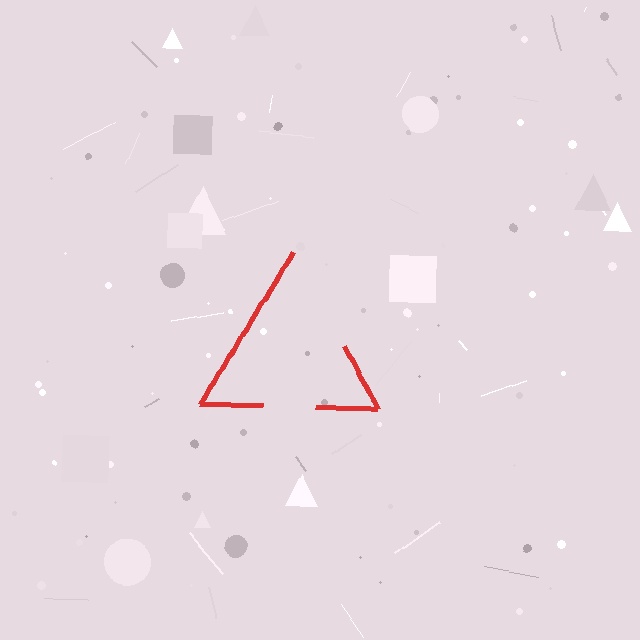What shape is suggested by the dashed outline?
The dashed outline suggests a triangle.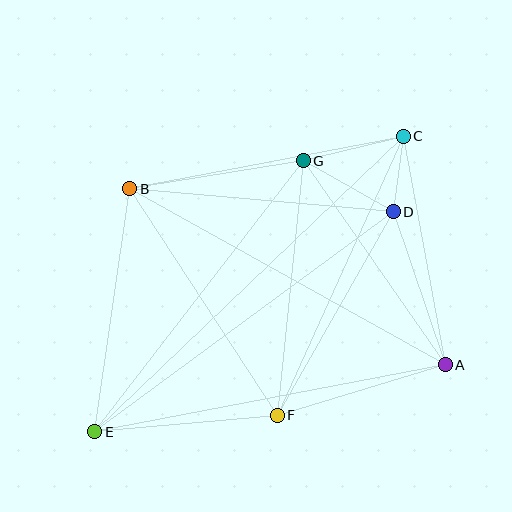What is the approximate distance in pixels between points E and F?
The distance between E and F is approximately 183 pixels.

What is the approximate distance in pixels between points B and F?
The distance between B and F is approximately 270 pixels.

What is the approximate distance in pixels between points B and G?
The distance between B and G is approximately 176 pixels.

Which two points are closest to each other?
Points C and D are closest to each other.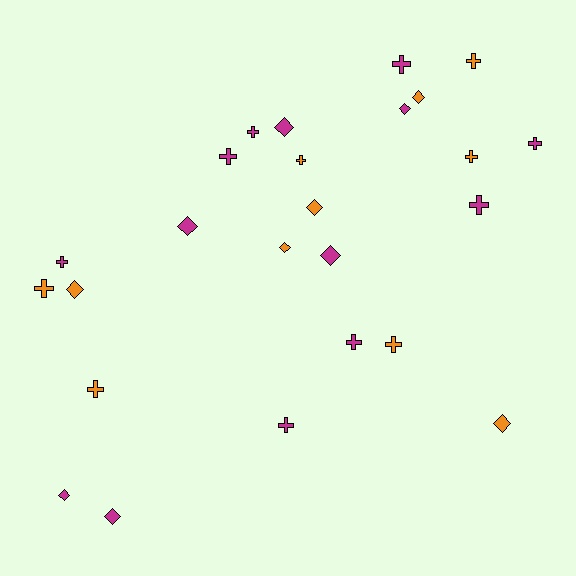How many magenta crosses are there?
There are 8 magenta crosses.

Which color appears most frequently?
Magenta, with 14 objects.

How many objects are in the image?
There are 25 objects.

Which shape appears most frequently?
Cross, with 14 objects.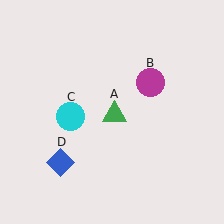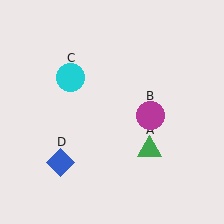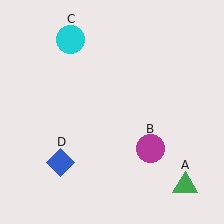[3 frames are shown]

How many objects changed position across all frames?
3 objects changed position: green triangle (object A), magenta circle (object B), cyan circle (object C).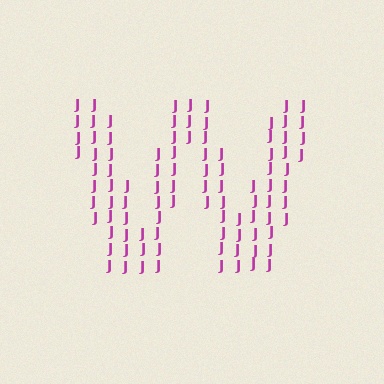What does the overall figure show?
The overall figure shows the letter W.